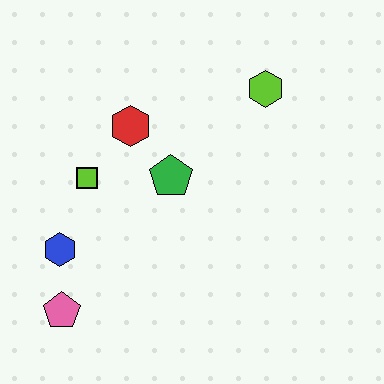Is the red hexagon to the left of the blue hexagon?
No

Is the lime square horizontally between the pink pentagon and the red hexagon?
Yes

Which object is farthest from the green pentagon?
The pink pentagon is farthest from the green pentagon.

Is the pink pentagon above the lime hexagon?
No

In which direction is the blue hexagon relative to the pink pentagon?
The blue hexagon is above the pink pentagon.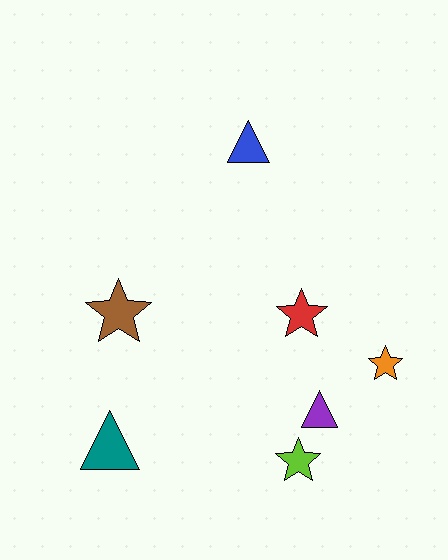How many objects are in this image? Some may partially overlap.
There are 7 objects.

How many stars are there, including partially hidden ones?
There are 4 stars.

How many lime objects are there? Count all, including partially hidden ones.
There is 1 lime object.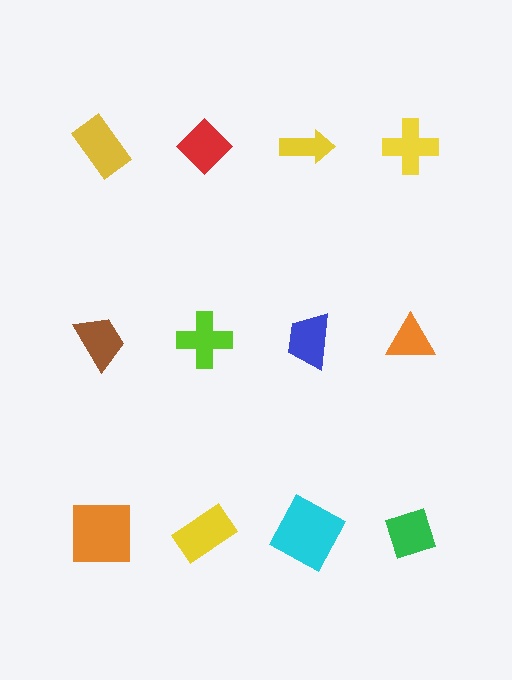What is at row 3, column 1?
An orange square.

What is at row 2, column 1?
A brown trapezoid.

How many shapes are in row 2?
4 shapes.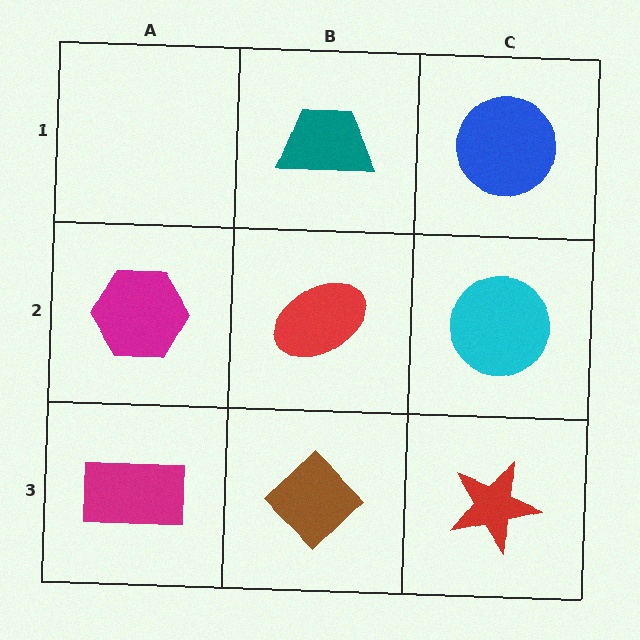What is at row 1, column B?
A teal trapezoid.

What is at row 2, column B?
A red ellipse.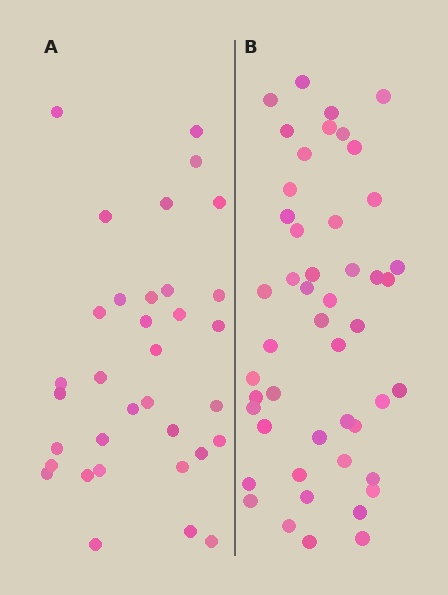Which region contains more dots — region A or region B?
Region B (the right region) has more dots.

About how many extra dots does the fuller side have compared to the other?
Region B has approximately 15 more dots than region A.